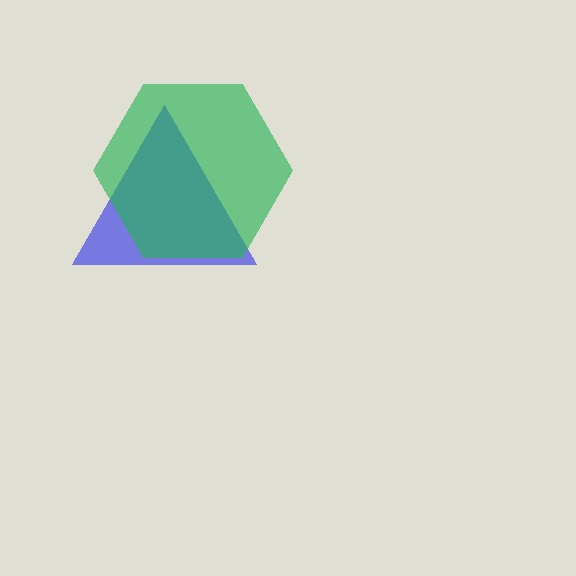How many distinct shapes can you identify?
There are 2 distinct shapes: a blue triangle, a green hexagon.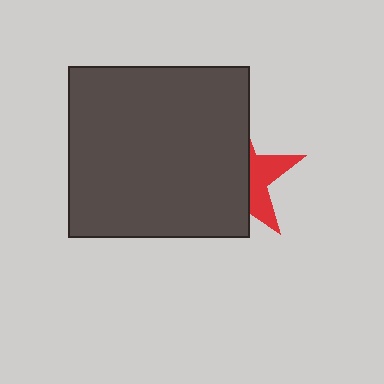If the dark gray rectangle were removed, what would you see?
You would see the complete red star.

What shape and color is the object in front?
The object in front is a dark gray rectangle.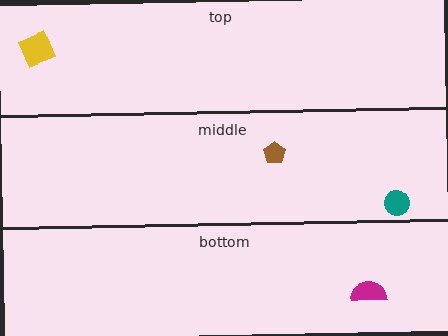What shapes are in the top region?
The yellow square.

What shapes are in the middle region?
The brown pentagon, the teal circle.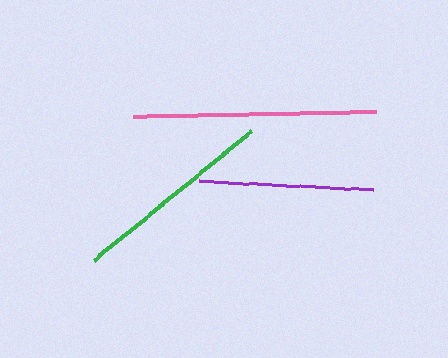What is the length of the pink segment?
The pink segment is approximately 243 pixels long.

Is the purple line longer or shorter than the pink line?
The pink line is longer than the purple line.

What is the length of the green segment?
The green segment is approximately 204 pixels long.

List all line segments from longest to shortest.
From longest to shortest: pink, green, purple.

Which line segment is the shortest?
The purple line is the shortest at approximately 174 pixels.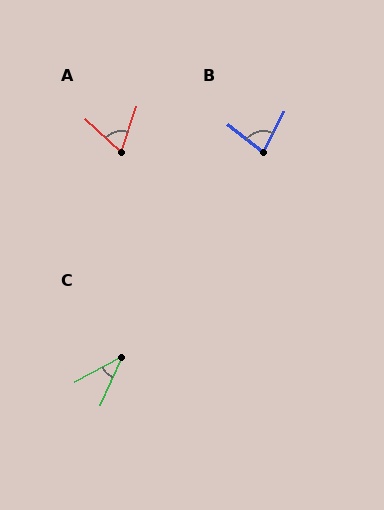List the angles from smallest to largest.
C (37°), A (65°), B (79°).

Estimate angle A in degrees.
Approximately 65 degrees.